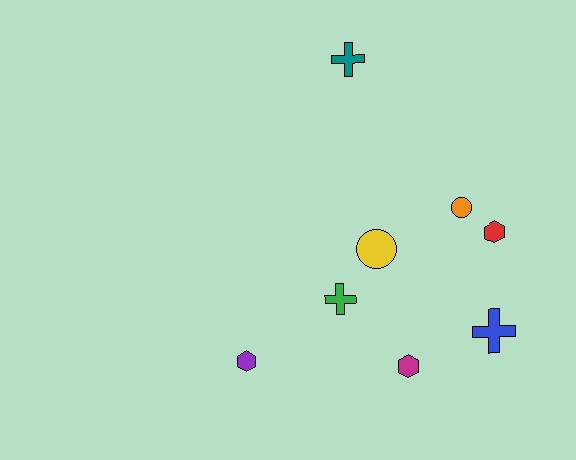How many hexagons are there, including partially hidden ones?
There are 3 hexagons.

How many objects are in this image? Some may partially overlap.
There are 8 objects.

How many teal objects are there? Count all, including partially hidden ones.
There is 1 teal object.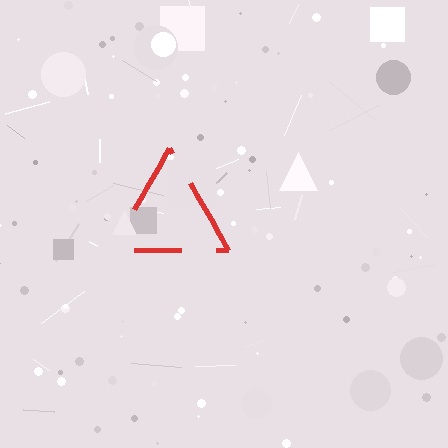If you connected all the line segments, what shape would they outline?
They would outline a triangle.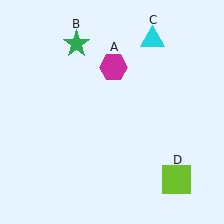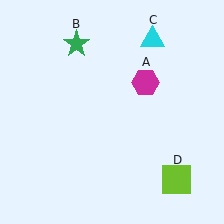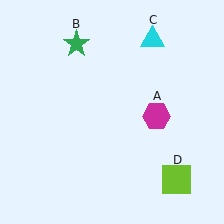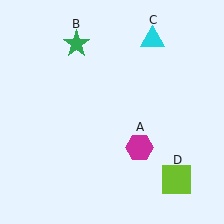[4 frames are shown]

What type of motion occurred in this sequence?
The magenta hexagon (object A) rotated clockwise around the center of the scene.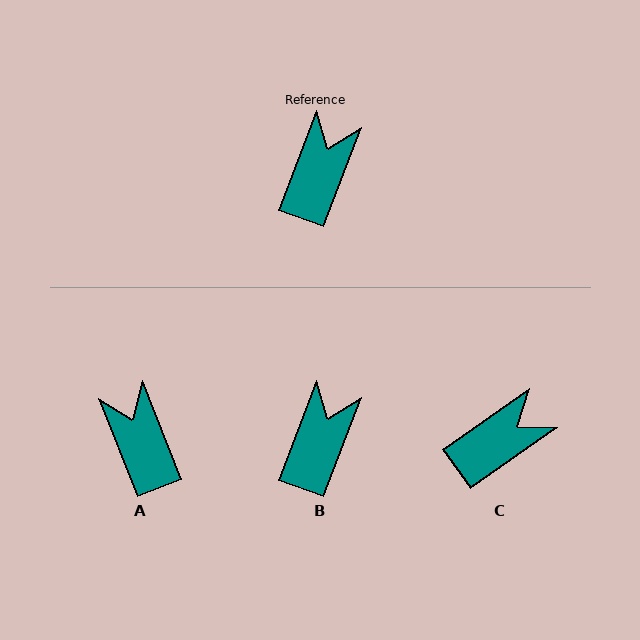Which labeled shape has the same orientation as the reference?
B.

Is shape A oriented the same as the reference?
No, it is off by about 42 degrees.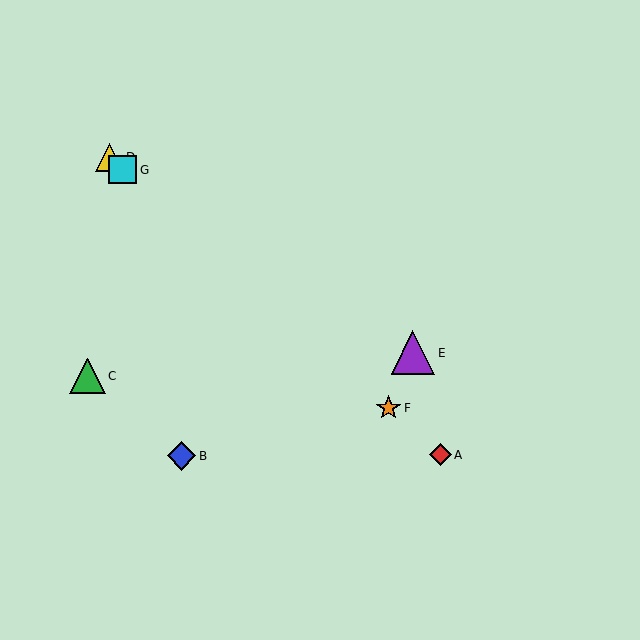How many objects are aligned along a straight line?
4 objects (A, D, F, G) are aligned along a straight line.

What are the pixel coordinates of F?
Object F is at (389, 408).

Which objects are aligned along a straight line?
Objects A, D, F, G are aligned along a straight line.